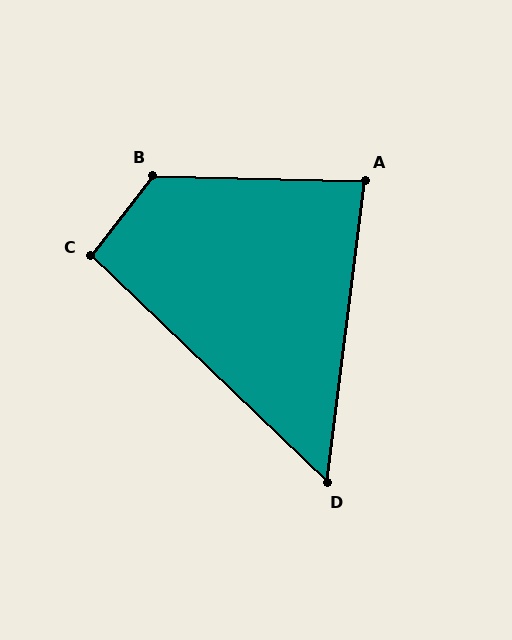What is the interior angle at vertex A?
Approximately 84 degrees (acute).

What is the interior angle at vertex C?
Approximately 96 degrees (obtuse).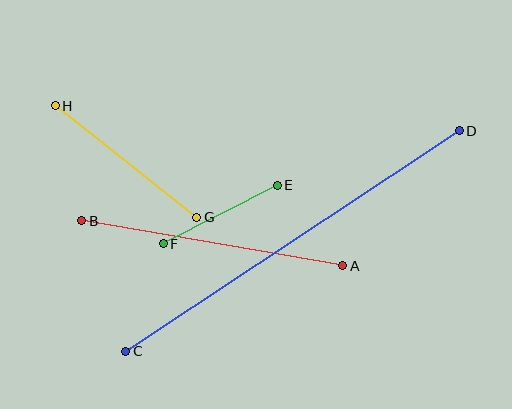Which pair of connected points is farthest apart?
Points C and D are farthest apart.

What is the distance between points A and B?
The distance is approximately 265 pixels.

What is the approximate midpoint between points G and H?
The midpoint is at approximately (126, 162) pixels.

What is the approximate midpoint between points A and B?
The midpoint is at approximately (212, 243) pixels.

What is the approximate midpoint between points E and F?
The midpoint is at approximately (220, 214) pixels.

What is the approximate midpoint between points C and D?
The midpoint is at approximately (293, 241) pixels.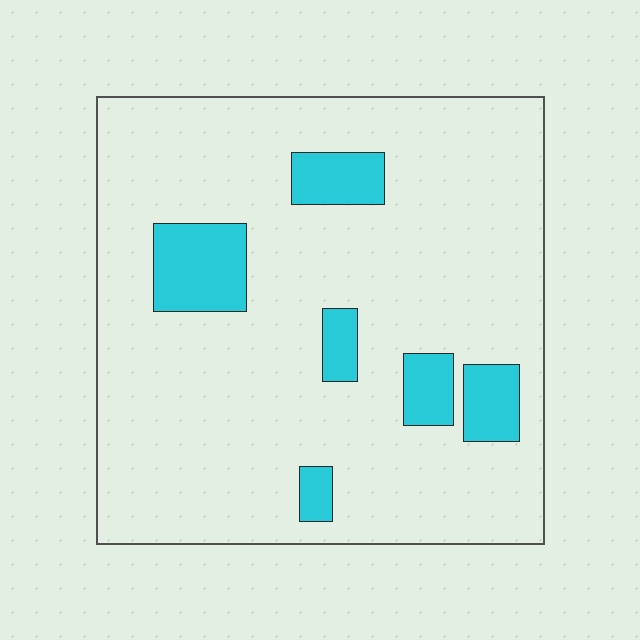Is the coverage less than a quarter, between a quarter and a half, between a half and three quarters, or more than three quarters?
Less than a quarter.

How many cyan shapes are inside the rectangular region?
6.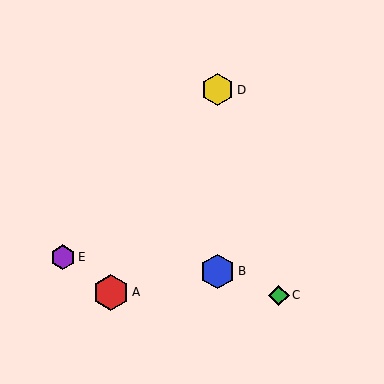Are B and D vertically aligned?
Yes, both are at x≈218.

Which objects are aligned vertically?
Objects B, D are aligned vertically.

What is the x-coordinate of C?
Object C is at x≈279.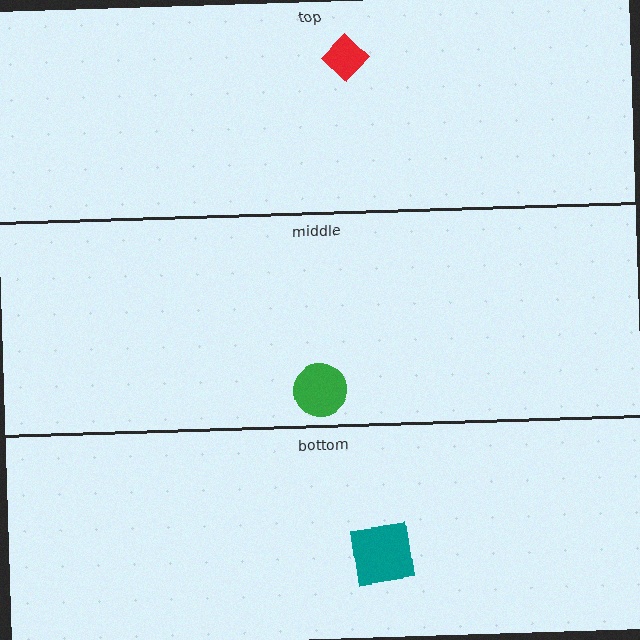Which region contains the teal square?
The bottom region.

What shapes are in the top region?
The red diamond.